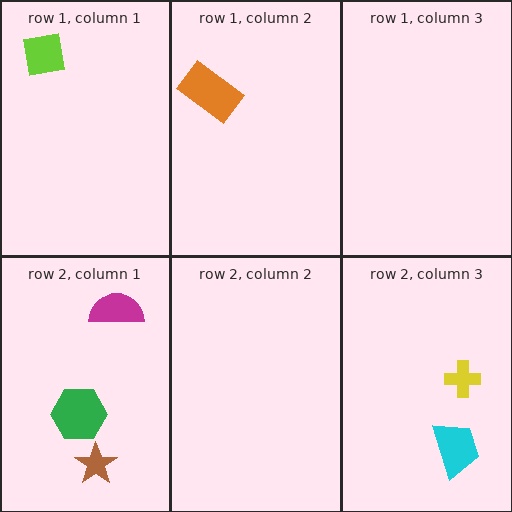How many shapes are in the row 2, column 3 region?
2.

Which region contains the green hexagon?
The row 2, column 1 region.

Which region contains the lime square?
The row 1, column 1 region.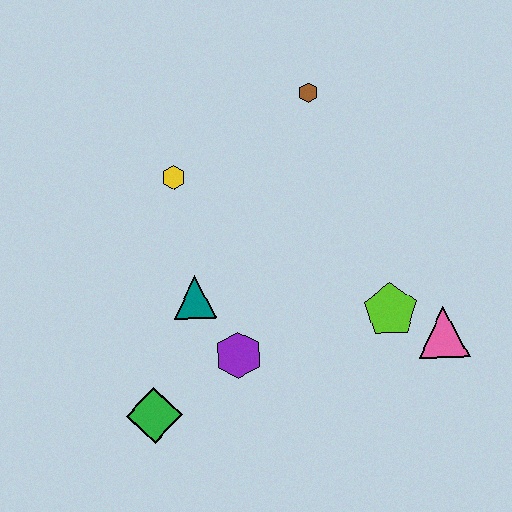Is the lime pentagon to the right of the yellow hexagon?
Yes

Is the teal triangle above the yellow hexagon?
No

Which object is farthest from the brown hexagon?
The green diamond is farthest from the brown hexagon.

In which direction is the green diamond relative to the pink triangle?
The green diamond is to the left of the pink triangle.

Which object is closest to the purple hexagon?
The teal triangle is closest to the purple hexagon.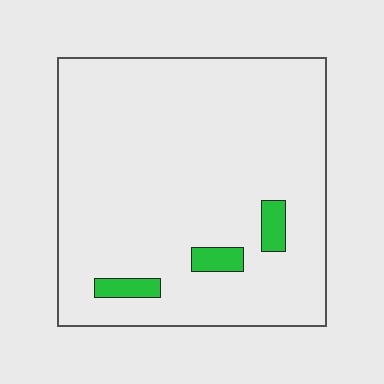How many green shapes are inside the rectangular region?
3.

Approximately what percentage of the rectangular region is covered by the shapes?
Approximately 5%.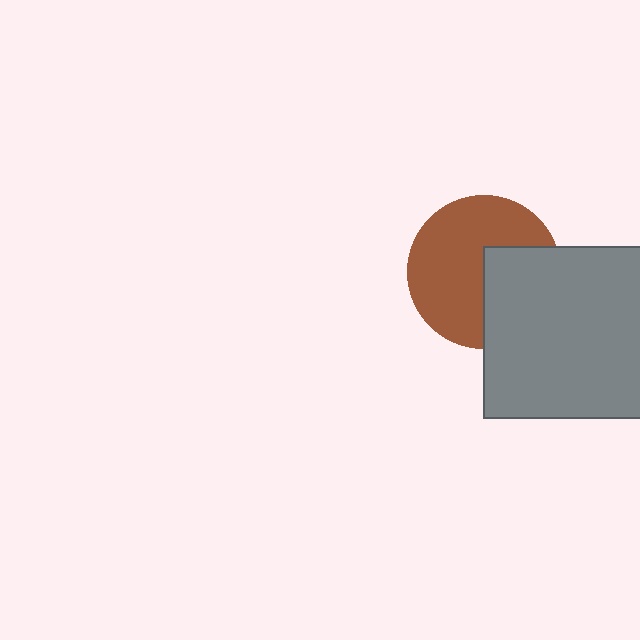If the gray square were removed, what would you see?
You would see the complete brown circle.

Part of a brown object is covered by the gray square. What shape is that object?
It is a circle.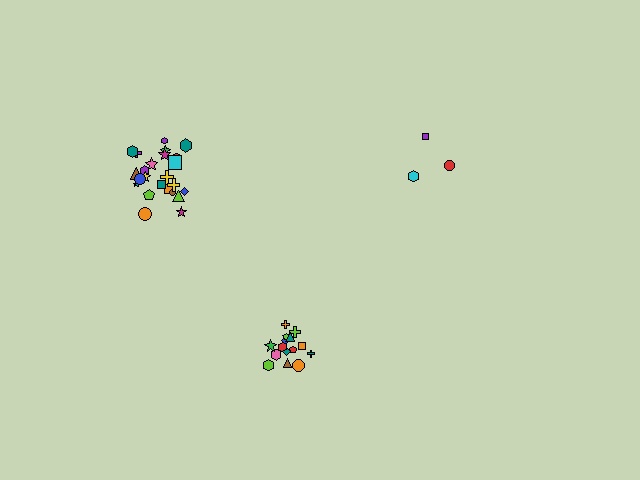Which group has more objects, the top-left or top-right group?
The top-left group.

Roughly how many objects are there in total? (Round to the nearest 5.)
Roughly 45 objects in total.